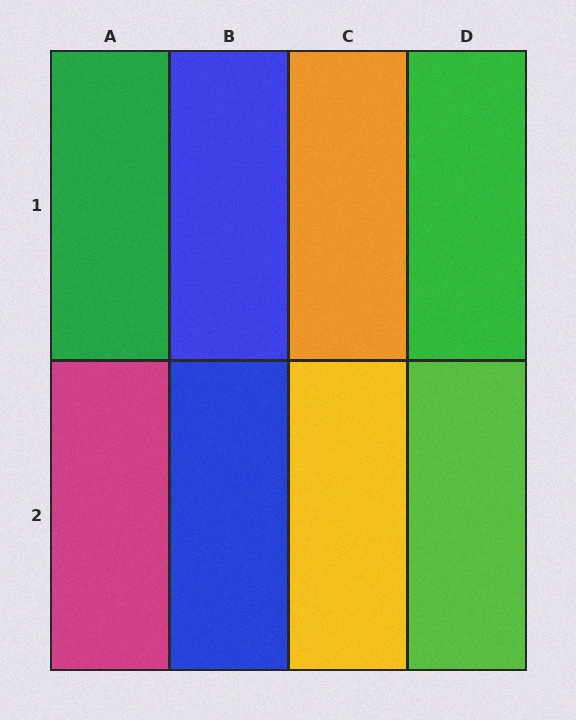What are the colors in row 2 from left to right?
Magenta, blue, yellow, lime.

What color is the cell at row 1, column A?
Green.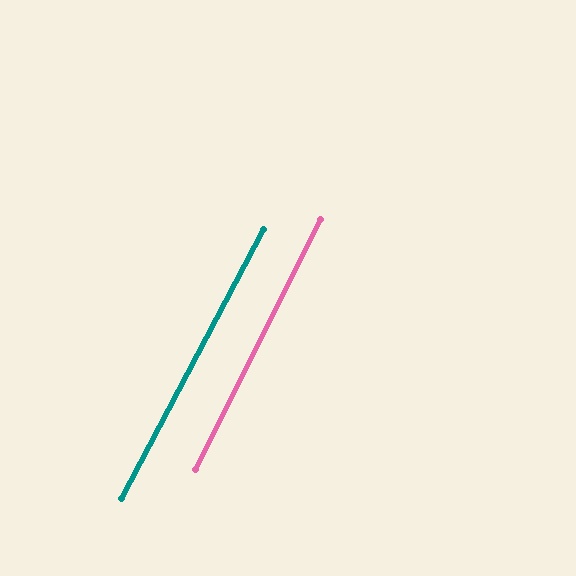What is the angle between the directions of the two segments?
Approximately 1 degree.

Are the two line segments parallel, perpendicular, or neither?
Parallel — their directions differ by only 1.5°.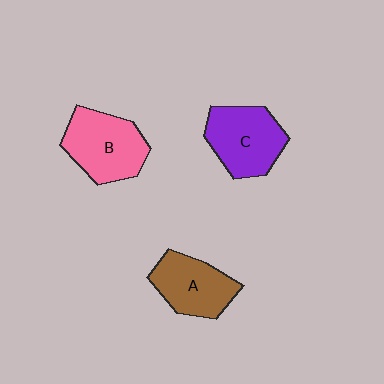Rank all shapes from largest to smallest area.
From largest to smallest: B (pink), C (purple), A (brown).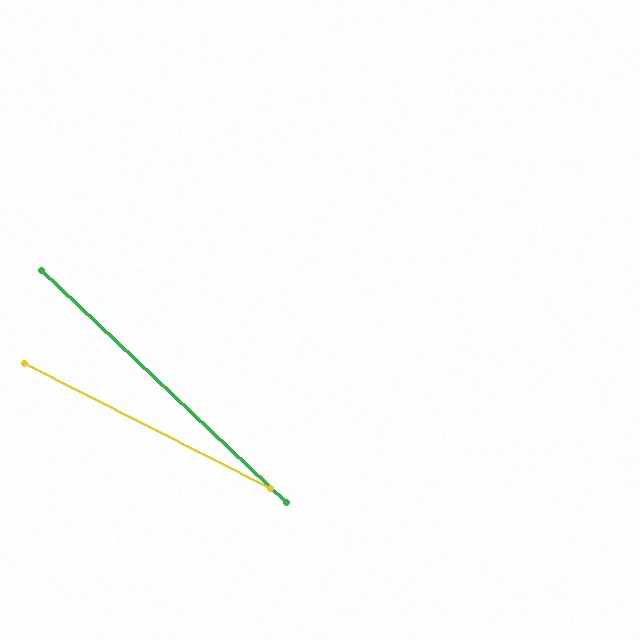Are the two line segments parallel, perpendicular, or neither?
Neither parallel nor perpendicular — they differ by about 17°.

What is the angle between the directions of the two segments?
Approximately 17 degrees.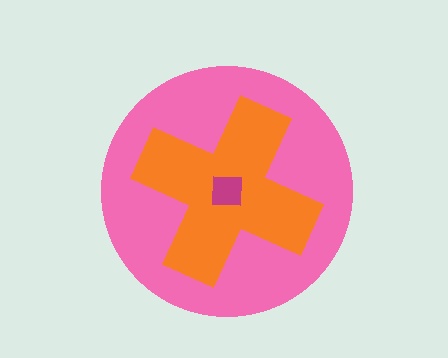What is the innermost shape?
The magenta square.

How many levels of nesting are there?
3.